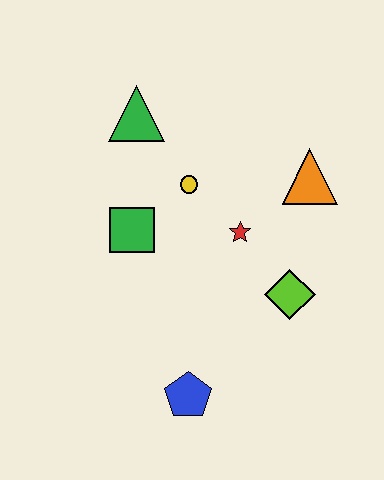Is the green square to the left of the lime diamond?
Yes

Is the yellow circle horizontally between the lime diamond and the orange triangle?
No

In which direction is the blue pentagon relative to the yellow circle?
The blue pentagon is below the yellow circle.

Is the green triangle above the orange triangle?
Yes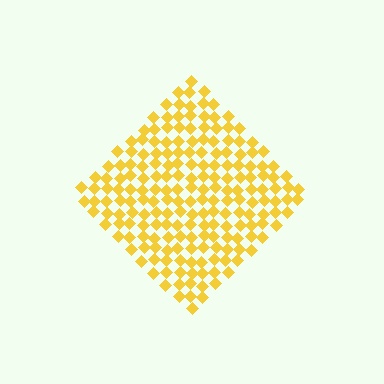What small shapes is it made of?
It is made of small diamonds.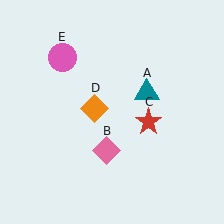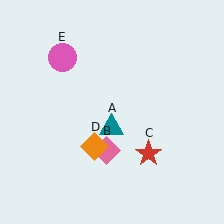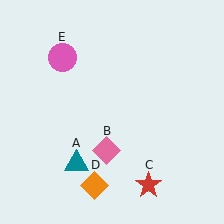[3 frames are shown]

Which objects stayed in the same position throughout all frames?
Pink diamond (object B) and pink circle (object E) remained stationary.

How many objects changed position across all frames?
3 objects changed position: teal triangle (object A), red star (object C), orange diamond (object D).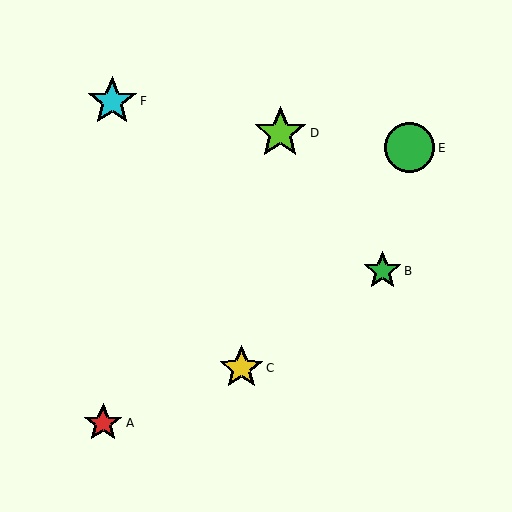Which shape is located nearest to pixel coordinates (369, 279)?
The green star (labeled B) at (382, 271) is nearest to that location.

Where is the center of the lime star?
The center of the lime star is at (280, 133).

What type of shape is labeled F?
Shape F is a cyan star.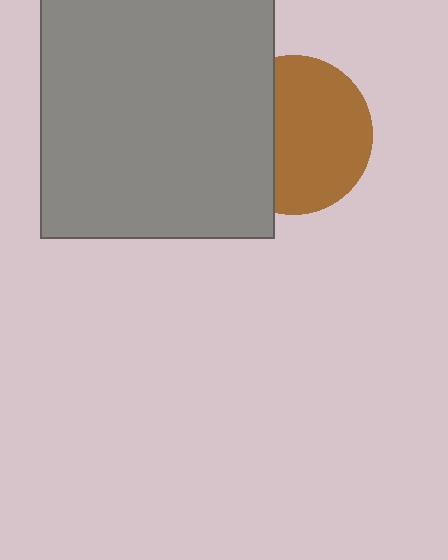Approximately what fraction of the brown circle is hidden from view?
Roughly 36% of the brown circle is hidden behind the gray rectangle.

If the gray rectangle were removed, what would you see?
You would see the complete brown circle.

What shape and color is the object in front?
The object in front is a gray rectangle.